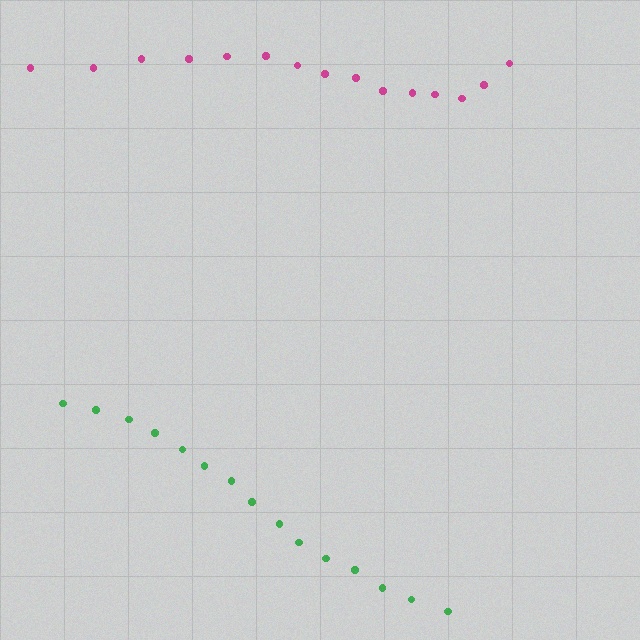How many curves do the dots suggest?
There are 2 distinct paths.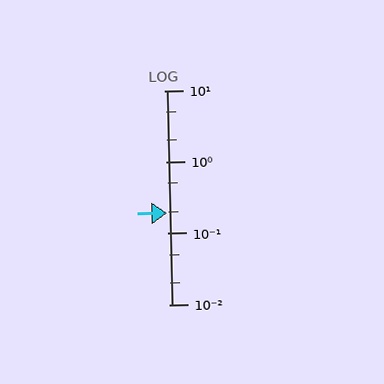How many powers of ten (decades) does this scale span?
The scale spans 3 decades, from 0.01 to 10.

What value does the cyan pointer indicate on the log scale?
The pointer indicates approximately 0.19.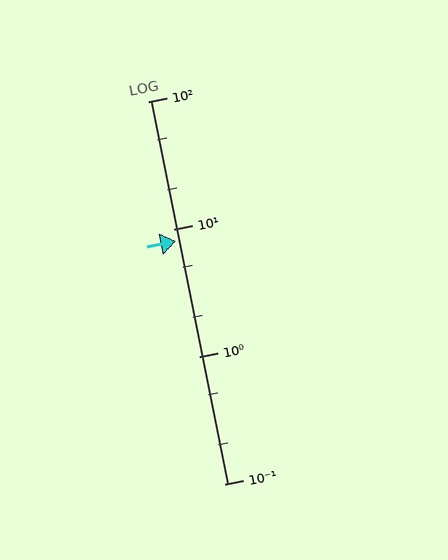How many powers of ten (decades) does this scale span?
The scale spans 3 decades, from 0.1 to 100.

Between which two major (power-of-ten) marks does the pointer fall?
The pointer is between 1 and 10.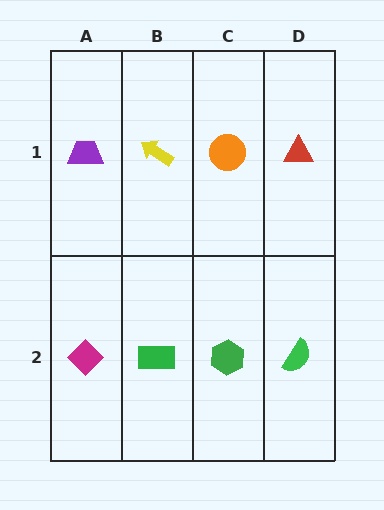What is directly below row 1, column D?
A green semicircle.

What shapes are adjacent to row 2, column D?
A red triangle (row 1, column D), a green hexagon (row 2, column C).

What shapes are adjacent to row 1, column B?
A green rectangle (row 2, column B), a purple trapezoid (row 1, column A), an orange circle (row 1, column C).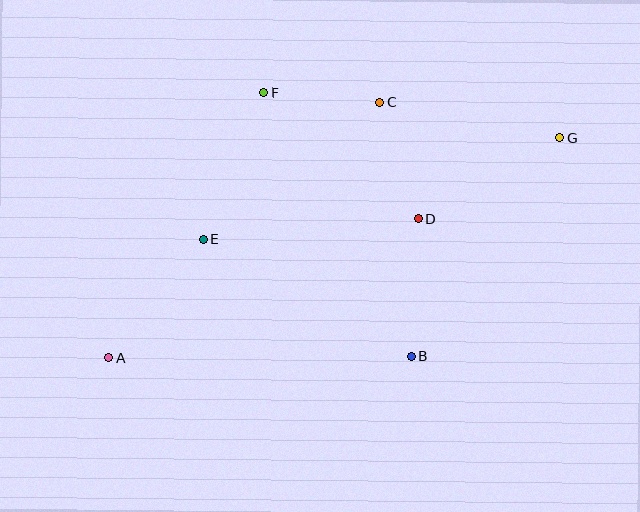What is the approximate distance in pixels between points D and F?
The distance between D and F is approximately 200 pixels.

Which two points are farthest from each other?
Points A and G are farthest from each other.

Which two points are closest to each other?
Points C and F are closest to each other.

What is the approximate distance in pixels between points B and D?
The distance between B and D is approximately 137 pixels.